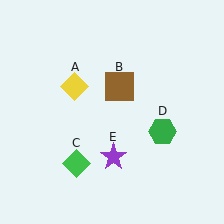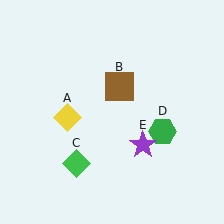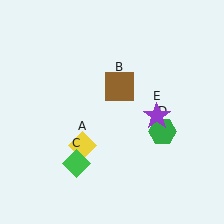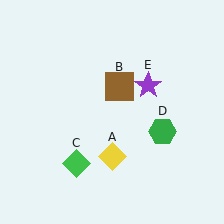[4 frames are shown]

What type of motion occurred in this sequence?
The yellow diamond (object A), purple star (object E) rotated counterclockwise around the center of the scene.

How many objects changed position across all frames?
2 objects changed position: yellow diamond (object A), purple star (object E).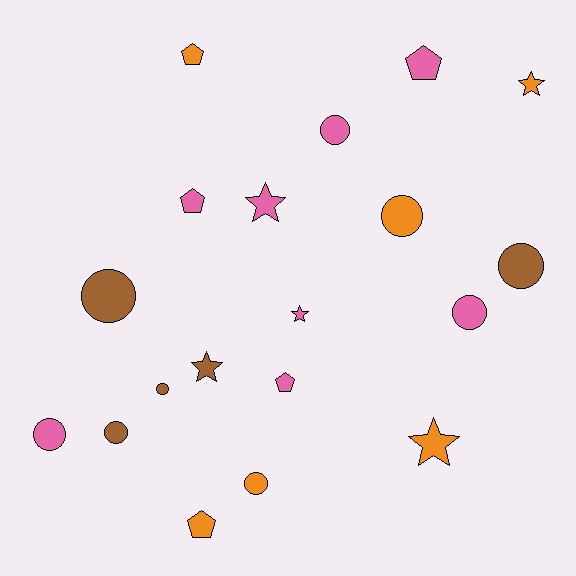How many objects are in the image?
There are 19 objects.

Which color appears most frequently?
Pink, with 8 objects.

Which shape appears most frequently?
Circle, with 9 objects.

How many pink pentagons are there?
There are 3 pink pentagons.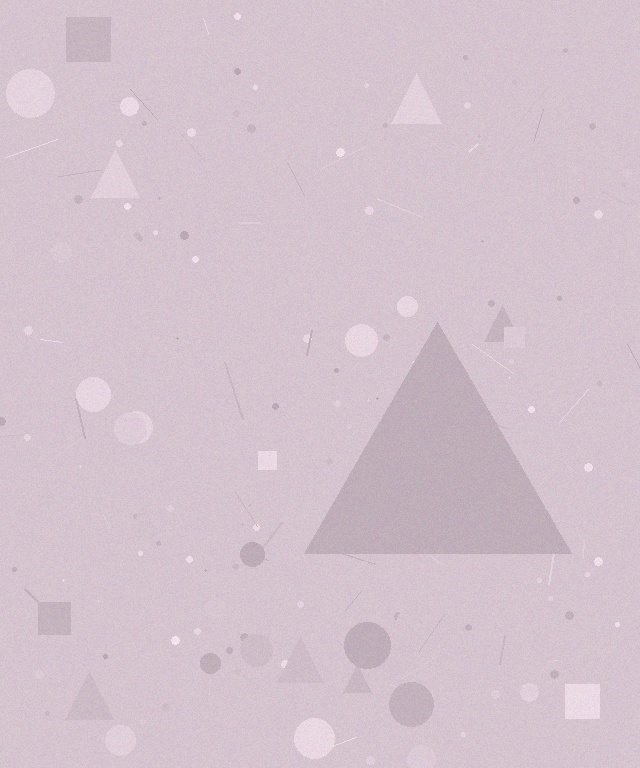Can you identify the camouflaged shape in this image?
The camouflaged shape is a triangle.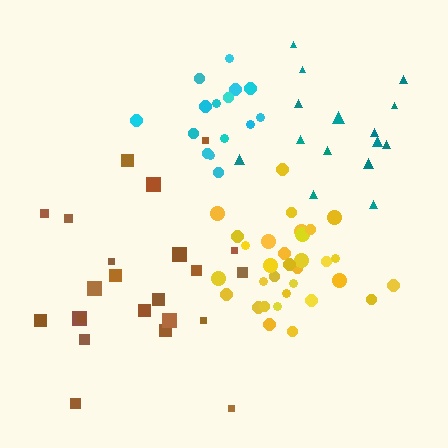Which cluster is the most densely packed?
Yellow.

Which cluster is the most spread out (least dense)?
Brown.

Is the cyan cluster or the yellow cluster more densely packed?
Yellow.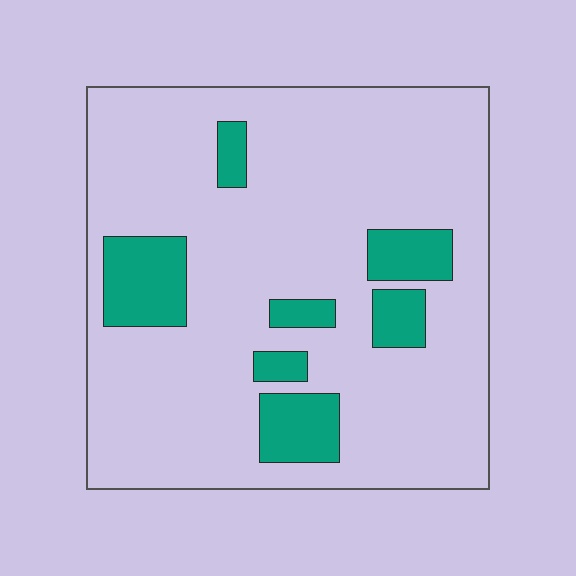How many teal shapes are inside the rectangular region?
7.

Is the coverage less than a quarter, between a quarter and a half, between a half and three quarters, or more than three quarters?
Less than a quarter.